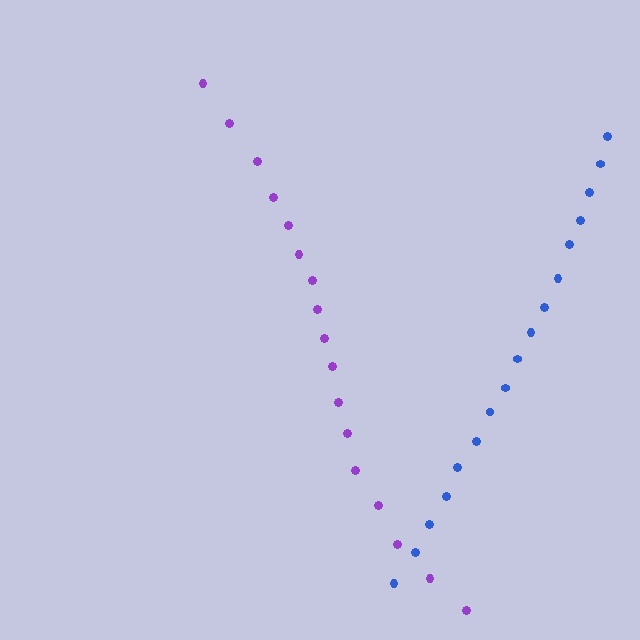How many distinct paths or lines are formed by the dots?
There are 2 distinct paths.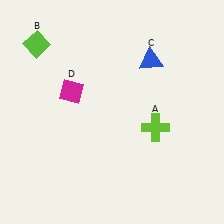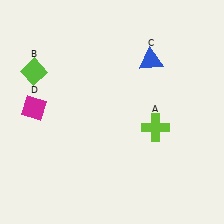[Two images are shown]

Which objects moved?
The objects that moved are: the lime diamond (B), the magenta diamond (D).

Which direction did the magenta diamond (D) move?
The magenta diamond (D) moved left.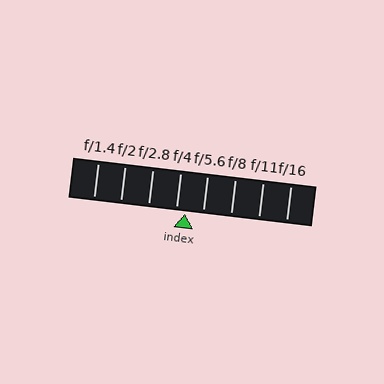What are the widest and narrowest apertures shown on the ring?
The widest aperture shown is f/1.4 and the narrowest is f/16.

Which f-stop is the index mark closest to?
The index mark is closest to f/4.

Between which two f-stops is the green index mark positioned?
The index mark is between f/4 and f/5.6.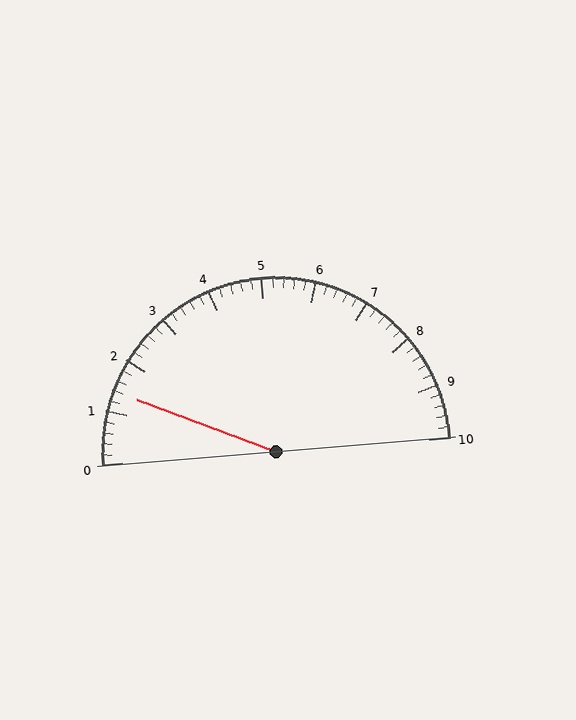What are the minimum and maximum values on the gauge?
The gauge ranges from 0 to 10.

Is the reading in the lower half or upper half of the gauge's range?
The reading is in the lower half of the range (0 to 10).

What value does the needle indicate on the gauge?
The needle indicates approximately 1.4.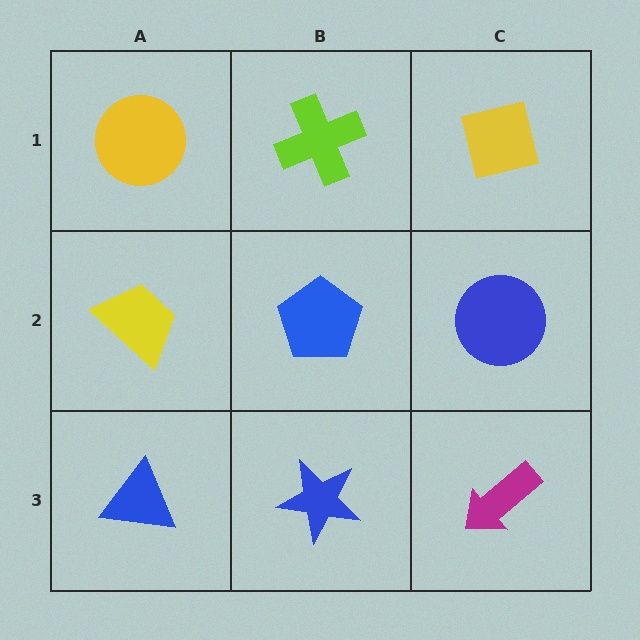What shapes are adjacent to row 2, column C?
A yellow square (row 1, column C), a magenta arrow (row 3, column C), a blue pentagon (row 2, column B).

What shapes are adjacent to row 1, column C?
A blue circle (row 2, column C), a lime cross (row 1, column B).